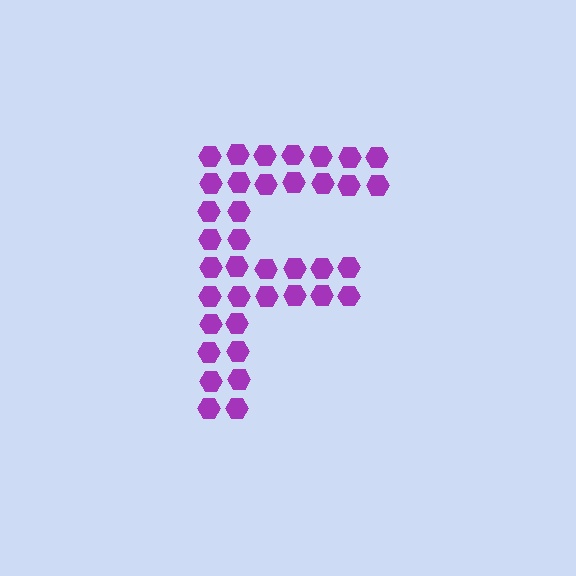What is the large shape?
The large shape is the letter F.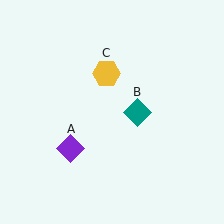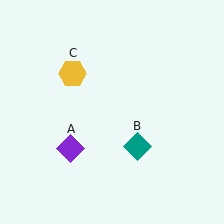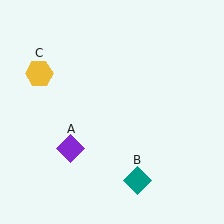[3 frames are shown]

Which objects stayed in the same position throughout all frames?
Purple diamond (object A) remained stationary.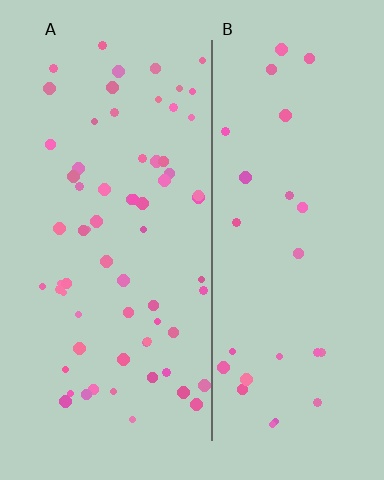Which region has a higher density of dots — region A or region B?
A (the left).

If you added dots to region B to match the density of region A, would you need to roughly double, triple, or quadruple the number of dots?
Approximately double.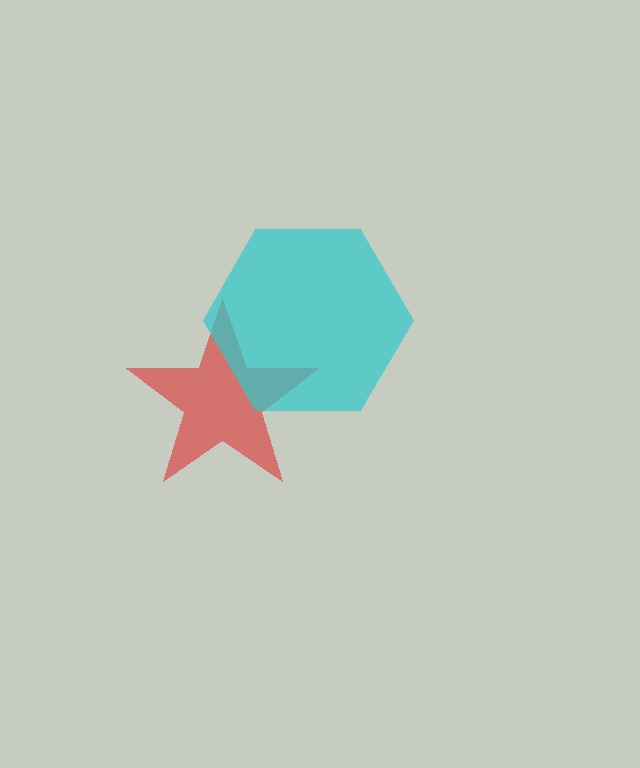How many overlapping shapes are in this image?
There are 2 overlapping shapes in the image.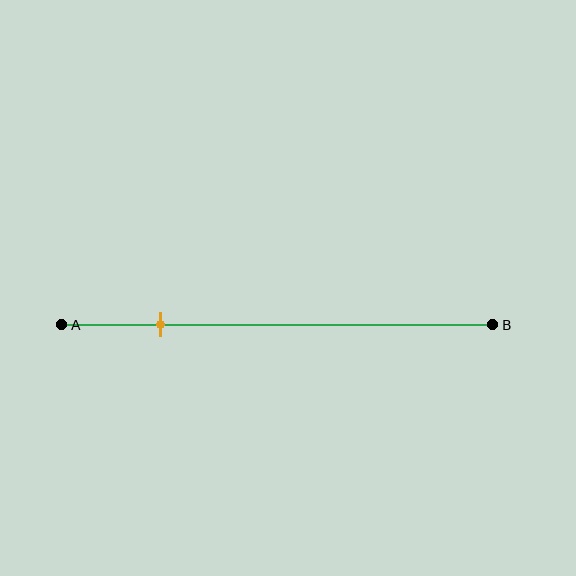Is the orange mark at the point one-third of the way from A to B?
No, the mark is at about 25% from A, not at the 33% one-third point.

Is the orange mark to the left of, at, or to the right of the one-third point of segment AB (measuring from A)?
The orange mark is to the left of the one-third point of segment AB.